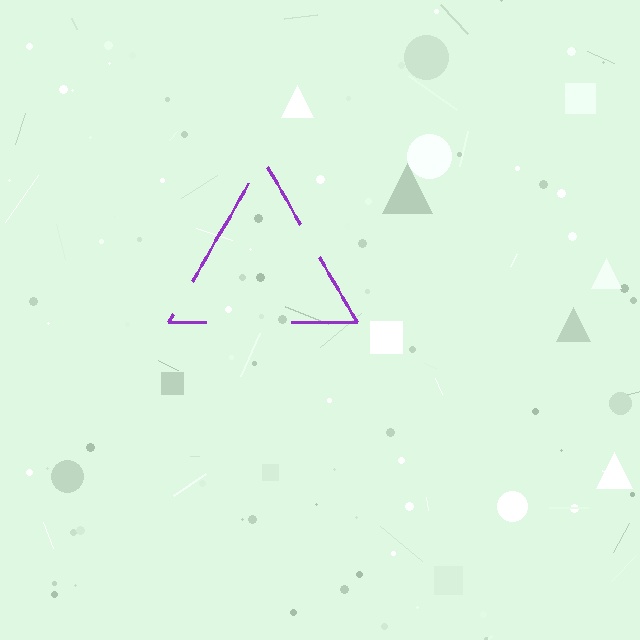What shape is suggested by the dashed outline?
The dashed outline suggests a triangle.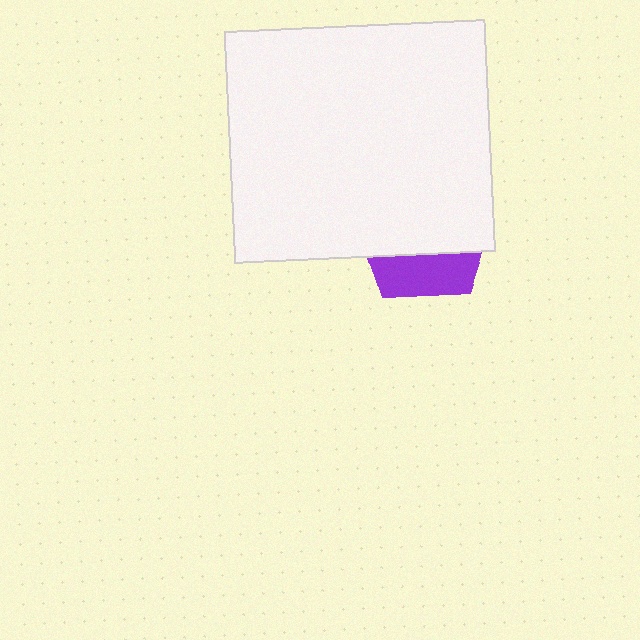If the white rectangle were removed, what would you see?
You would see the complete purple pentagon.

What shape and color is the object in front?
The object in front is a white rectangle.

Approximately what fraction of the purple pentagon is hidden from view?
Roughly 69% of the purple pentagon is hidden behind the white rectangle.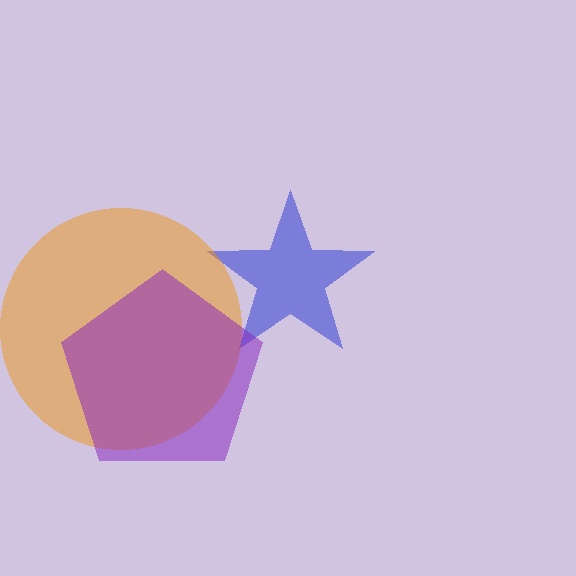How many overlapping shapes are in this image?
There are 3 overlapping shapes in the image.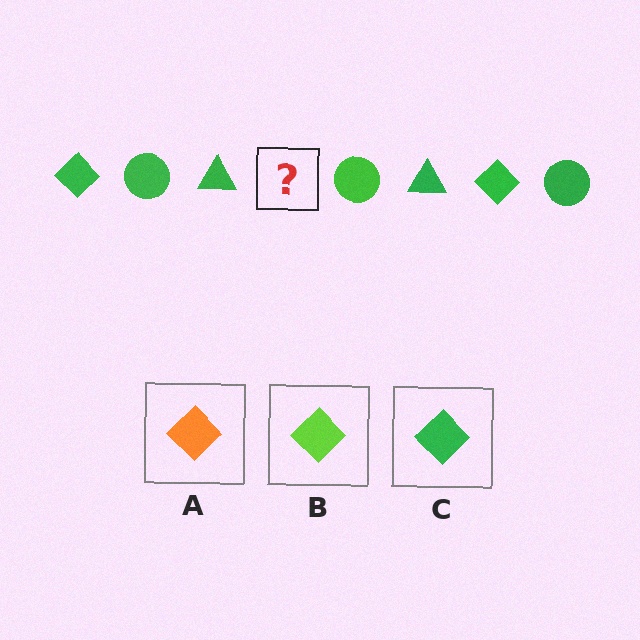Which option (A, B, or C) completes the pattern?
C.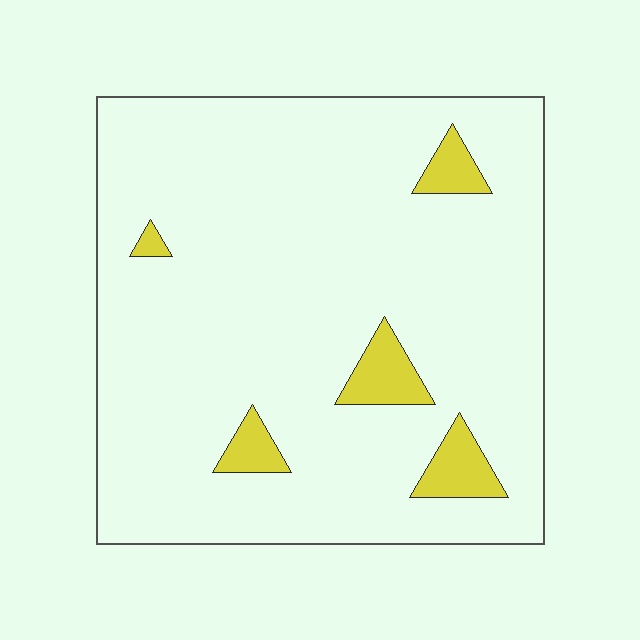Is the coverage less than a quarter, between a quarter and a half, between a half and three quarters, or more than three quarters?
Less than a quarter.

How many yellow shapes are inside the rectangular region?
5.